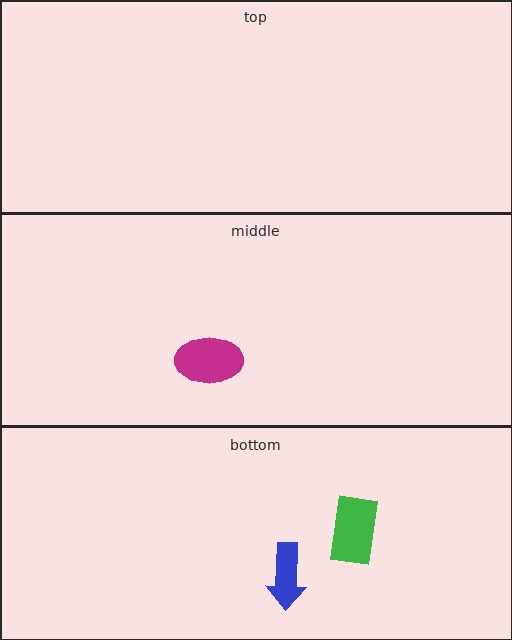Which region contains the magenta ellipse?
The middle region.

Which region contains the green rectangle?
The bottom region.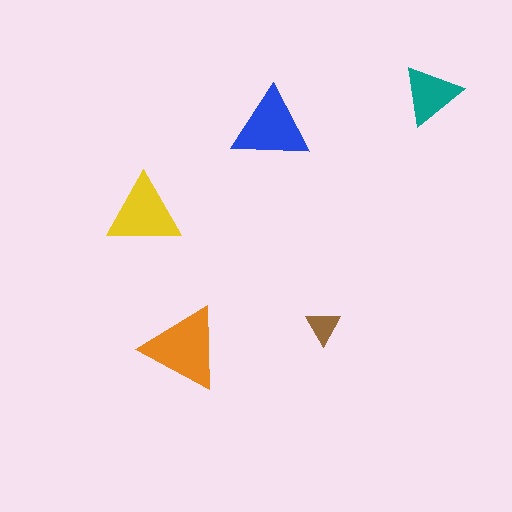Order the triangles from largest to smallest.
the orange one, the blue one, the yellow one, the teal one, the brown one.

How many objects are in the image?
There are 5 objects in the image.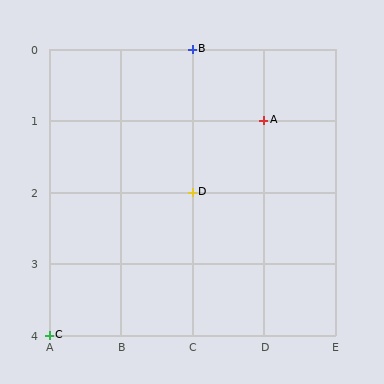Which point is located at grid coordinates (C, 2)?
Point D is at (C, 2).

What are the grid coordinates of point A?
Point A is at grid coordinates (D, 1).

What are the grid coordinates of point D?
Point D is at grid coordinates (C, 2).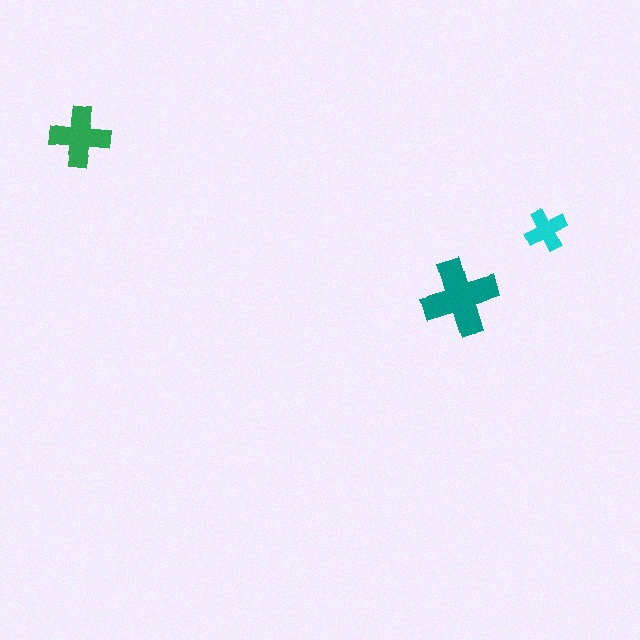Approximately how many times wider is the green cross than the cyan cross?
About 1.5 times wider.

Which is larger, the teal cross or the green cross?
The teal one.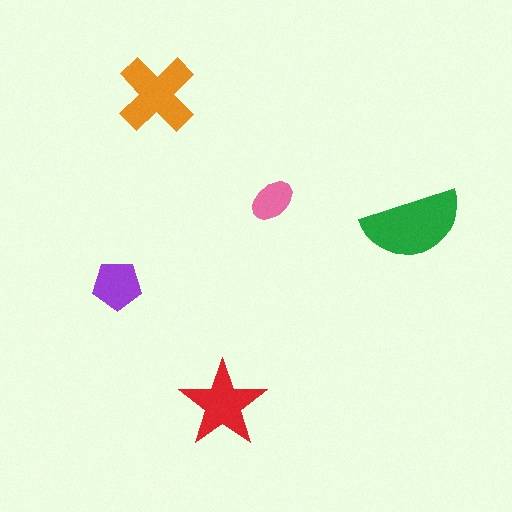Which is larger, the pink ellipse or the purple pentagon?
The purple pentagon.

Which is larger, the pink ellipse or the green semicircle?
The green semicircle.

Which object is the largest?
The green semicircle.